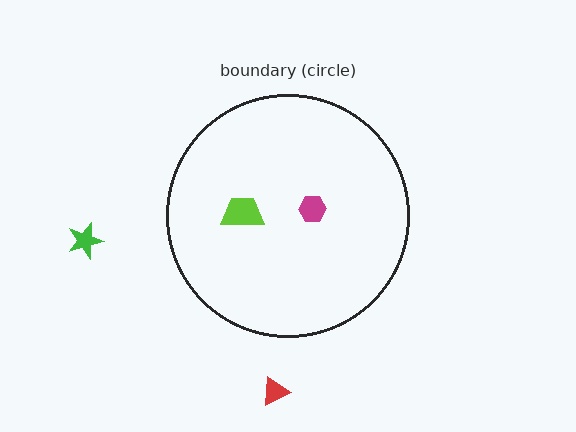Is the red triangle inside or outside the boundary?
Outside.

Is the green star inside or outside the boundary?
Outside.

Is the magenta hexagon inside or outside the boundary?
Inside.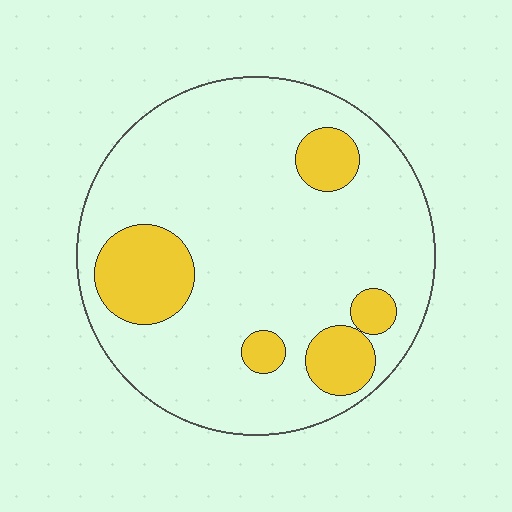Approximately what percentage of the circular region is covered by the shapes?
Approximately 20%.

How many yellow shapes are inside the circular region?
5.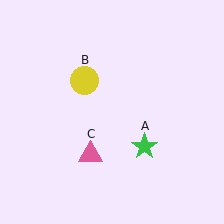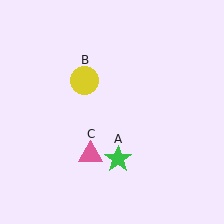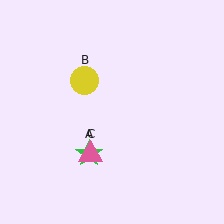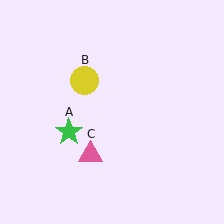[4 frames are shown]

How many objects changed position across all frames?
1 object changed position: green star (object A).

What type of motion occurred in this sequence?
The green star (object A) rotated clockwise around the center of the scene.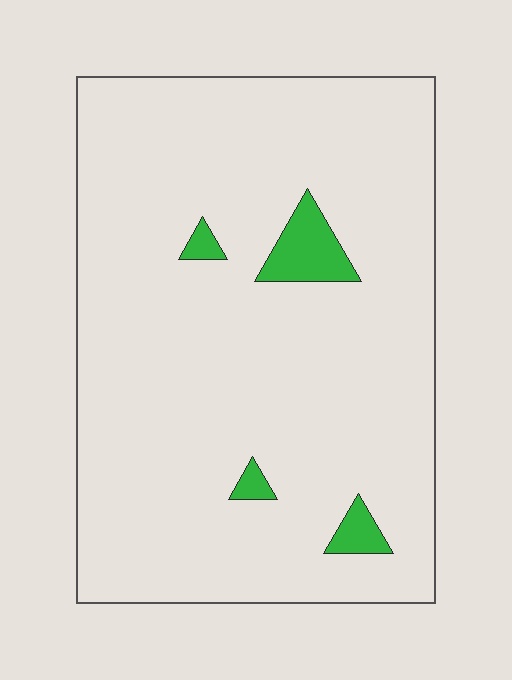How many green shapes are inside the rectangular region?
4.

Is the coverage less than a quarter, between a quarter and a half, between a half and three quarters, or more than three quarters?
Less than a quarter.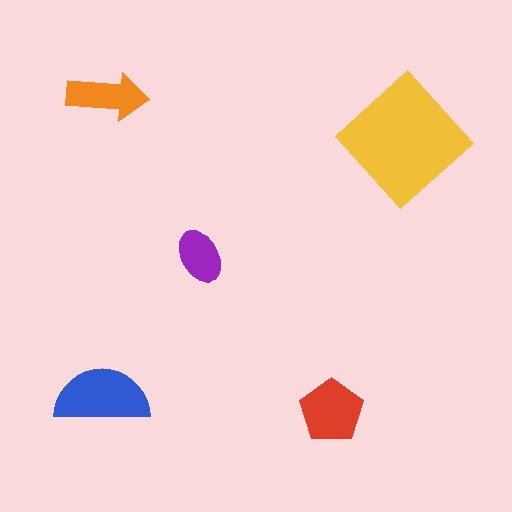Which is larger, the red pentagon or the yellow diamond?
The yellow diamond.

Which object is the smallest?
The purple ellipse.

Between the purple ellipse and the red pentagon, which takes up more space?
The red pentagon.